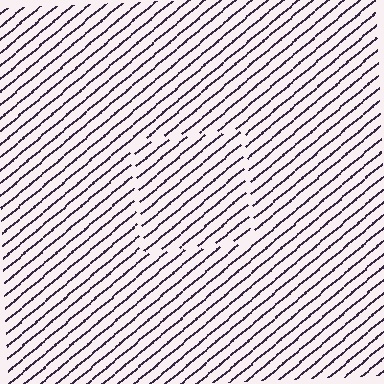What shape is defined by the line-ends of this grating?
An illusory square. The interior of the shape contains the same grating, shifted by half a period — the contour is defined by the phase discontinuity where line-ends from the inner and outer gratings abut.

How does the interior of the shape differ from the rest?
The interior of the shape contains the same grating, shifted by half a period — the contour is defined by the phase discontinuity where line-ends from the inner and outer gratings abut.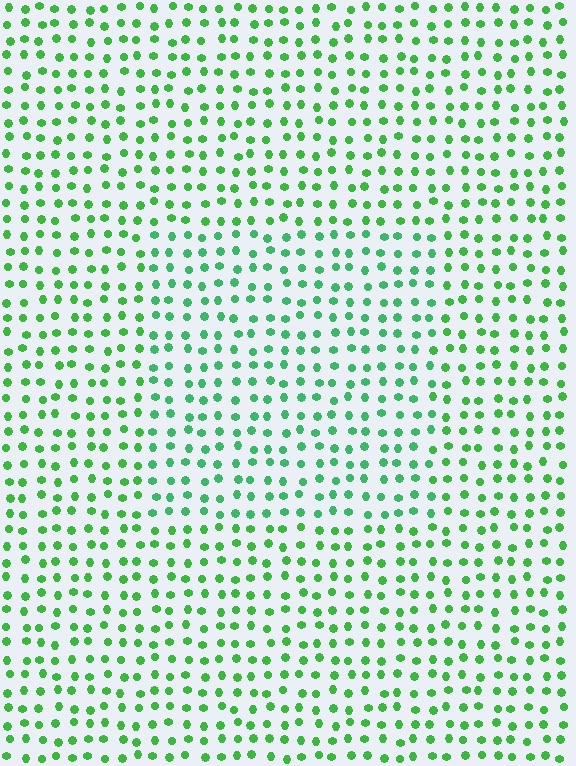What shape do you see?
I see a rectangle.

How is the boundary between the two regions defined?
The boundary is defined purely by a slight shift in hue (about 21 degrees). Spacing, size, and orientation are identical on both sides.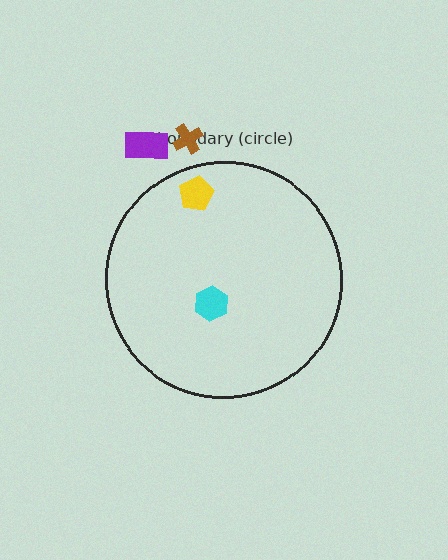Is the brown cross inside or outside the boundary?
Outside.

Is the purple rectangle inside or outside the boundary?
Outside.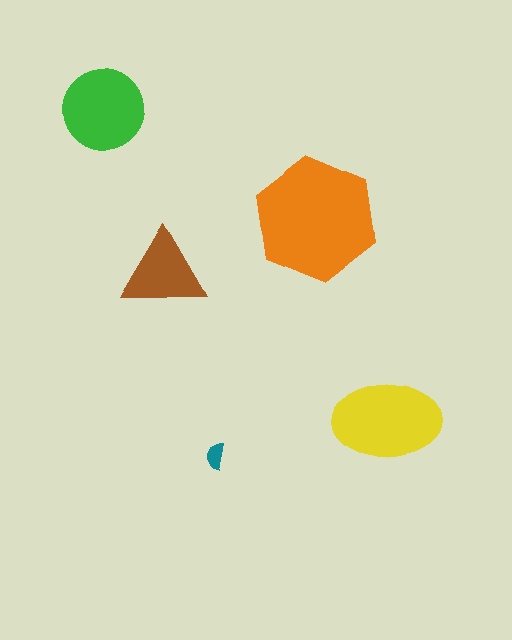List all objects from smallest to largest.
The teal semicircle, the brown triangle, the green circle, the yellow ellipse, the orange hexagon.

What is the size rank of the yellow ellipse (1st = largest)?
2nd.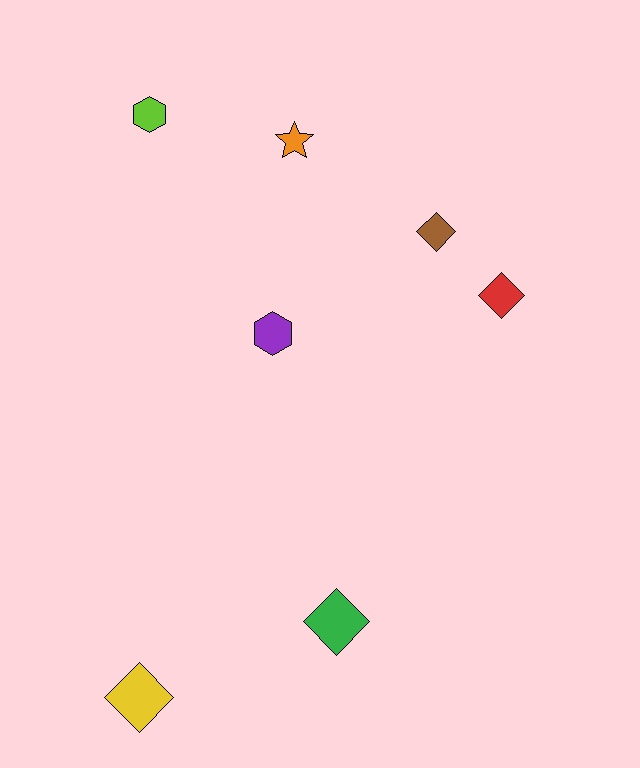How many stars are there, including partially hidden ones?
There is 1 star.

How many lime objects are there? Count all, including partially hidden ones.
There is 1 lime object.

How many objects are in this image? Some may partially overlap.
There are 7 objects.